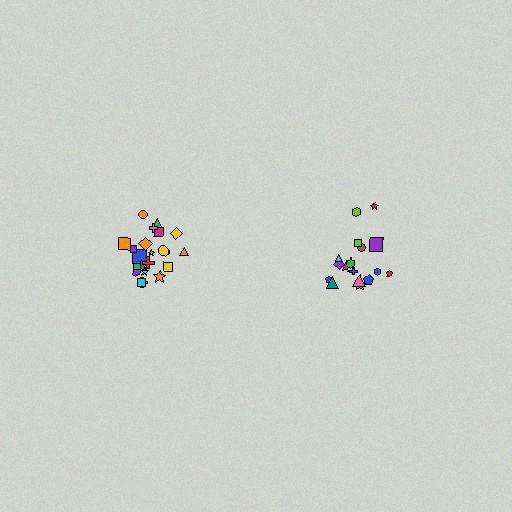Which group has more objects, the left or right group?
The left group.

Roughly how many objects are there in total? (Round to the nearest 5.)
Roughly 40 objects in total.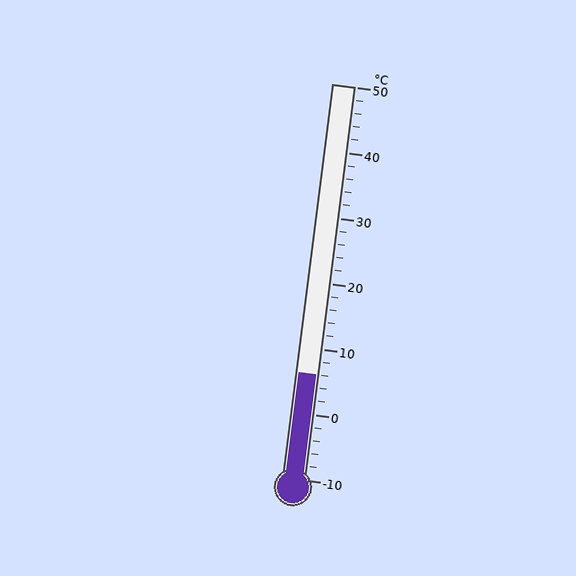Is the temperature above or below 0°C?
The temperature is above 0°C.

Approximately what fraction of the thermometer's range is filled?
The thermometer is filled to approximately 25% of its range.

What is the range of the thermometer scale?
The thermometer scale ranges from -10°C to 50°C.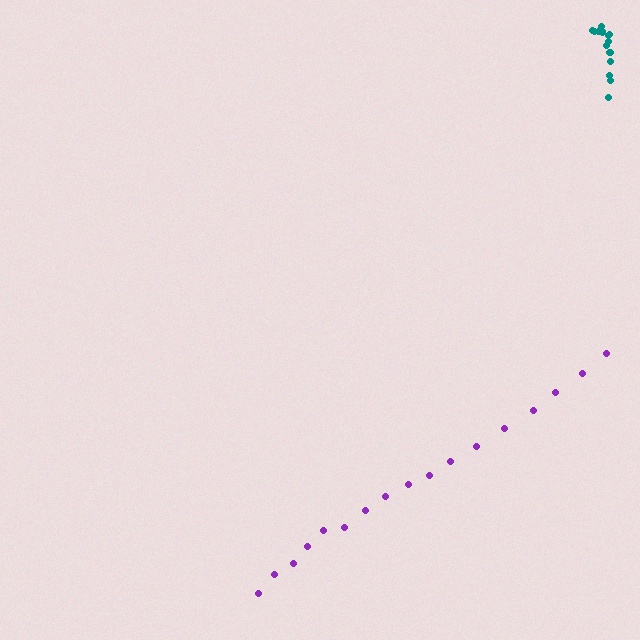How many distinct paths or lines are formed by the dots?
There are 2 distinct paths.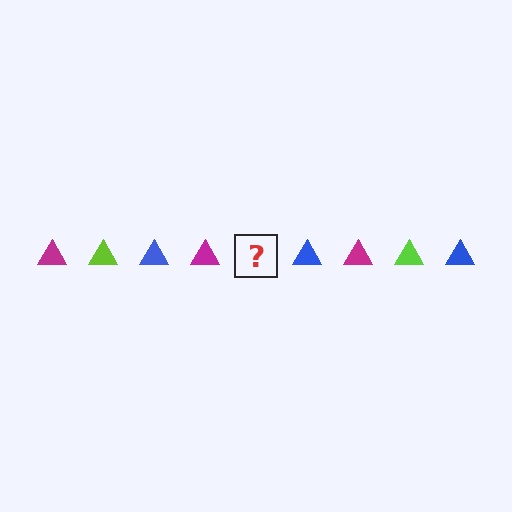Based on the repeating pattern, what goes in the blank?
The blank should be a lime triangle.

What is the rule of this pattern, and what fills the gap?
The rule is that the pattern cycles through magenta, lime, blue triangles. The gap should be filled with a lime triangle.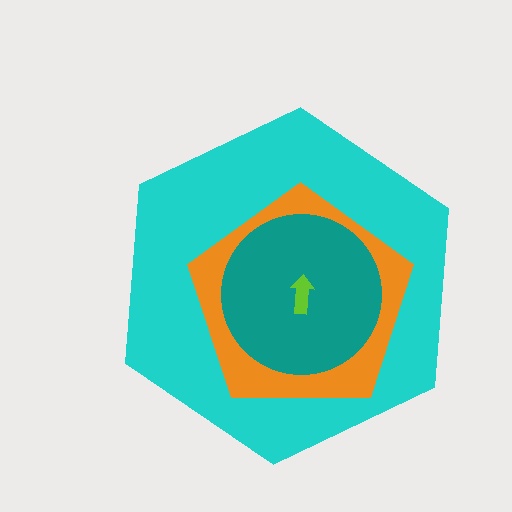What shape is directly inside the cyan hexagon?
The orange pentagon.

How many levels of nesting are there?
4.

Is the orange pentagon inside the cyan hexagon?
Yes.